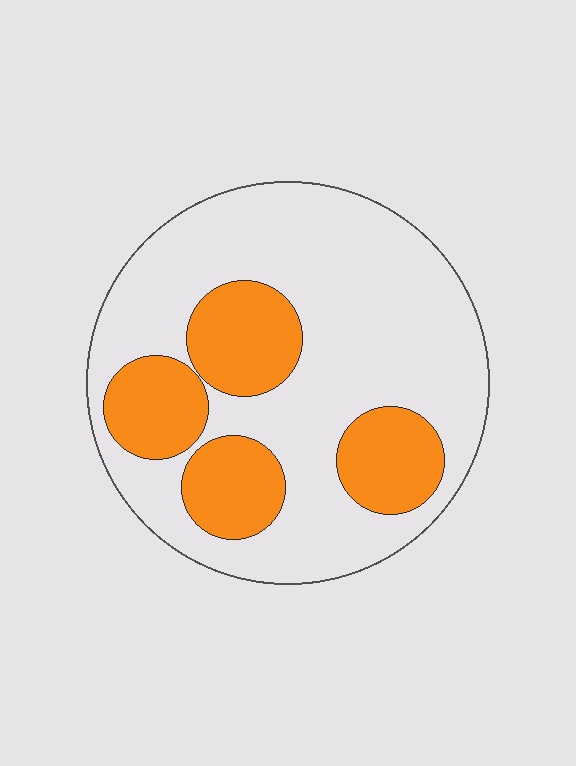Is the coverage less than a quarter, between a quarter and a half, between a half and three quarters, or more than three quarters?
Between a quarter and a half.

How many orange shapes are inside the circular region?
4.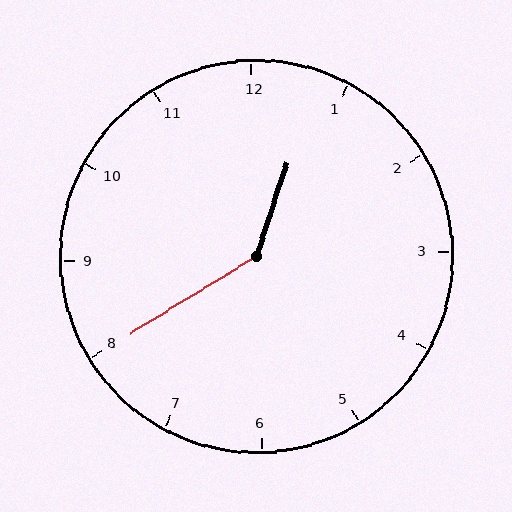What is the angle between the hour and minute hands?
Approximately 140 degrees.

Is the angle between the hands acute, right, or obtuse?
It is obtuse.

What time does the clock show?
12:40.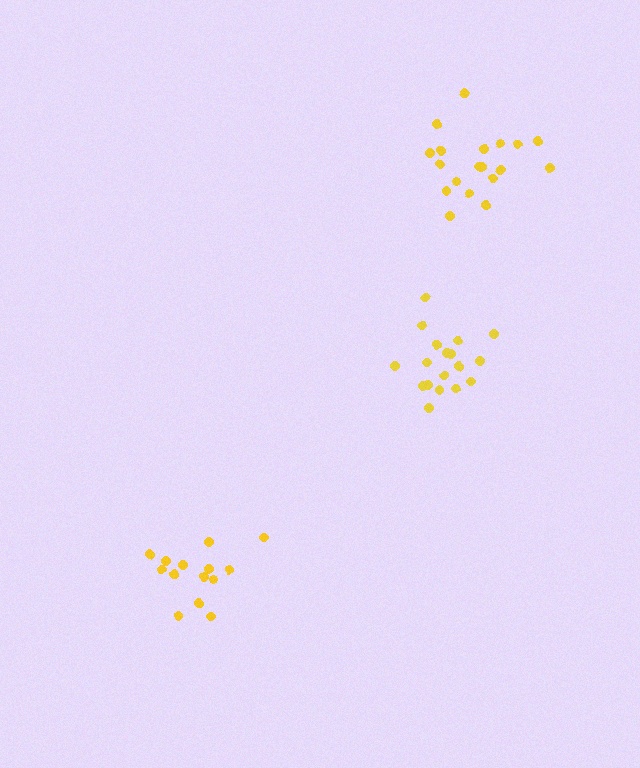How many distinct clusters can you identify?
There are 3 distinct clusters.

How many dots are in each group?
Group 1: 14 dots, Group 2: 19 dots, Group 3: 18 dots (51 total).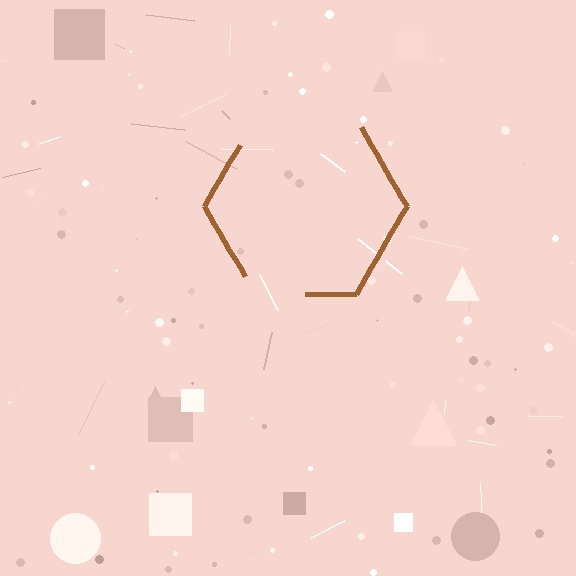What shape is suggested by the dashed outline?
The dashed outline suggests a hexagon.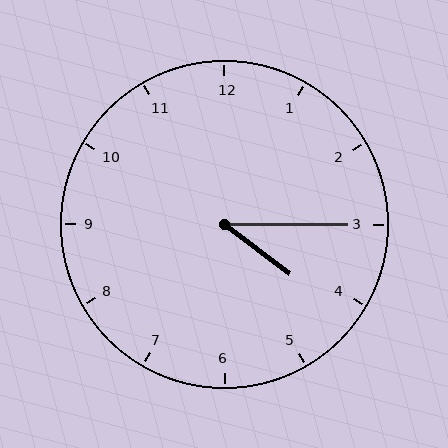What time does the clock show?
4:15.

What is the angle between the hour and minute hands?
Approximately 38 degrees.